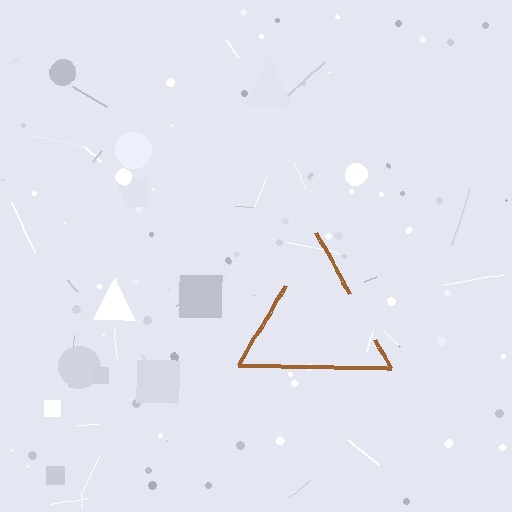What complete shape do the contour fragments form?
The contour fragments form a triangle.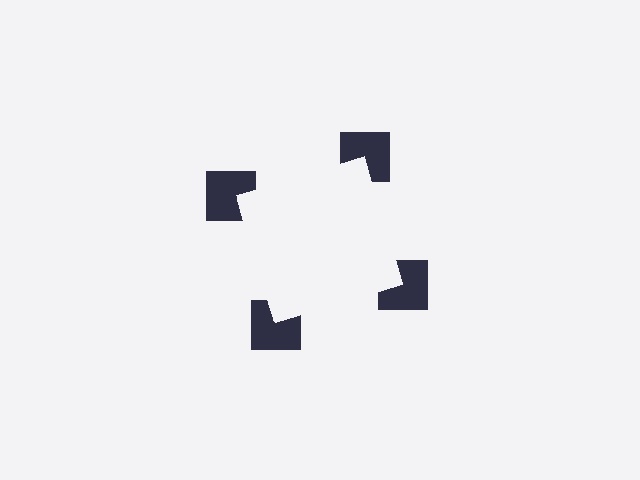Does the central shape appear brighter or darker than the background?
It typically appears slightly brighter than the background, even though no actual brightness change is drawn.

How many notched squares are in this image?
There are 4 — one at each vertex of the illusory square.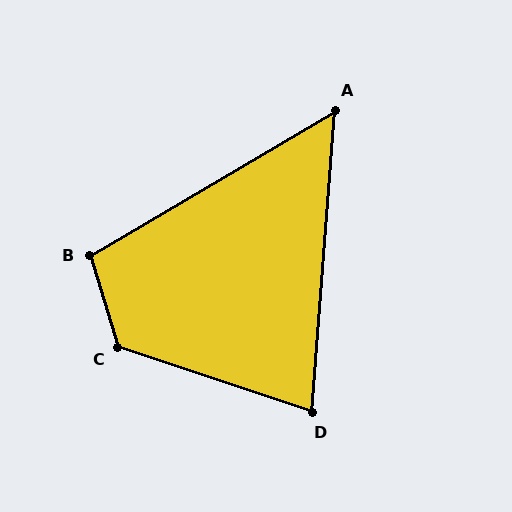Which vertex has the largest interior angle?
C, at approximately 125 degrees.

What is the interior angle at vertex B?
Approximately 104 degrees (obtuse).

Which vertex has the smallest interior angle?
A, at approximately 55 degrees.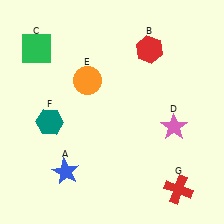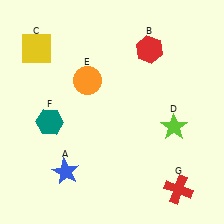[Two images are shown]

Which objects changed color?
C changed from green to yellow. D changed from pink to lime.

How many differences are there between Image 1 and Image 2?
There are 2 differences between the two images.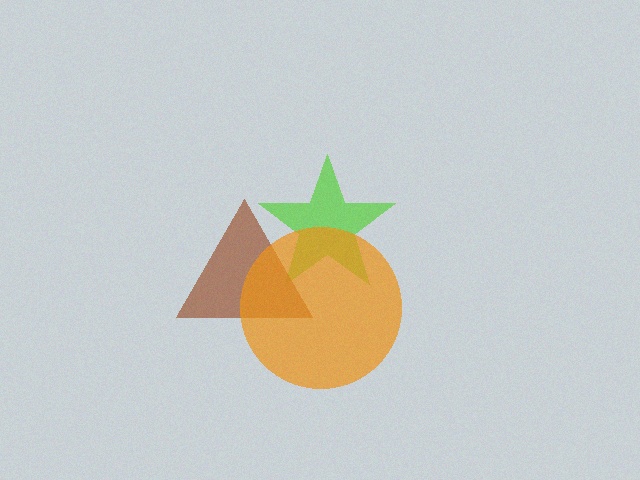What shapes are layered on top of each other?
The layered shapes are: a lime star, a brown triangle, an orange circle.